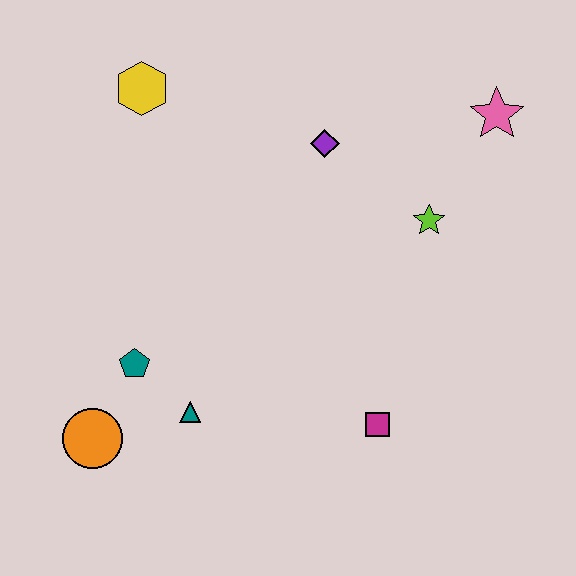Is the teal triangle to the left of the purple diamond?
Yes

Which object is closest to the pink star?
The lime star is closest to the pink star.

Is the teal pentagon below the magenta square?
No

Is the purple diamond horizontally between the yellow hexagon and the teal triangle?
No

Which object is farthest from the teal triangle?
The pink star is farthest from the teal triangle.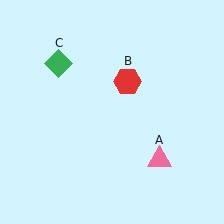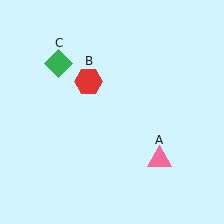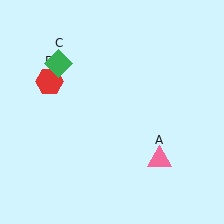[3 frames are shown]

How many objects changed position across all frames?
1 object changed position: red hexagon (object B).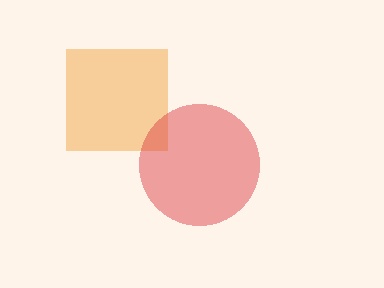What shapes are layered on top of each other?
The layered shapes are: an orange square, a red circle.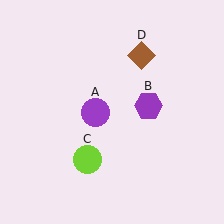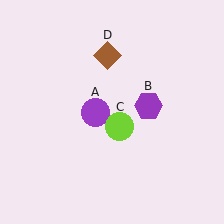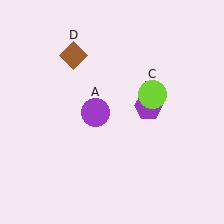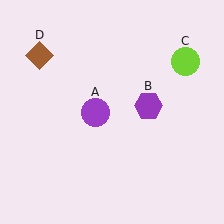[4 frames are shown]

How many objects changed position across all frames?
2 objects changed position: lime circle (object C), brown diamond (object D).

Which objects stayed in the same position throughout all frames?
Purple circle (object A) and purple hexagon (object B) remained stationary.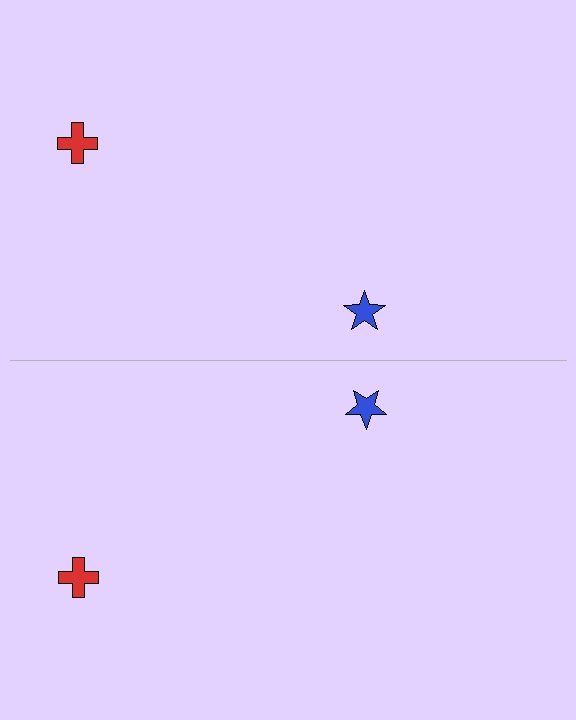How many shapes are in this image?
There are 4 shapes in this image.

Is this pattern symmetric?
Yes, this pattern has bilateral (reflection) symmetry.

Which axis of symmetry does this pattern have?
The pattern has a horizontal axis of symmetry running through the center of the image.